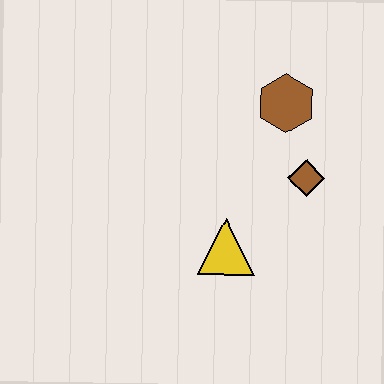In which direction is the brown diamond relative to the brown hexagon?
The brown diamond is below the brown hexagon.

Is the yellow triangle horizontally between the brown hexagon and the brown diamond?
No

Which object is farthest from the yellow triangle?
The brown hexagon is farthest from the yellow triangle.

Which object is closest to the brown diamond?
The brown hexagon is closest to the brown diamond.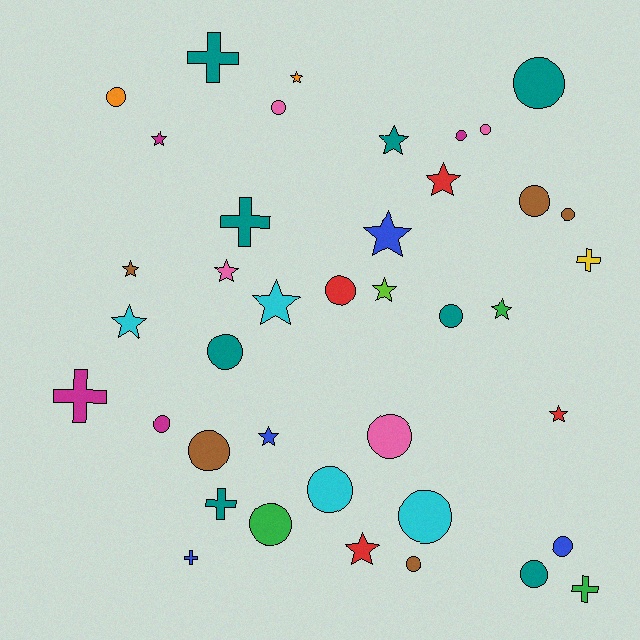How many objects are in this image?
There are 40 objects.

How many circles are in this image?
There are 19 circles.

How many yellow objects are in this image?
There is 1 yellow object.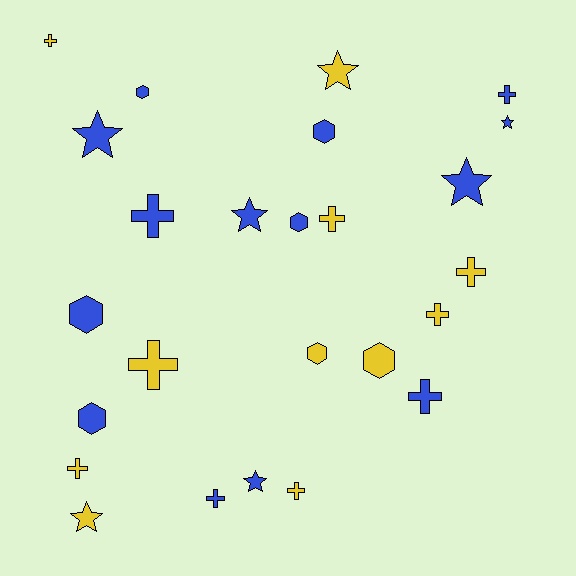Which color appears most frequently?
Blue, with 14 objects.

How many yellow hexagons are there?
There are 2 yellow hexagons.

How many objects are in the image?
There are 25 objects.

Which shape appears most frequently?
Cross, with 11 objects.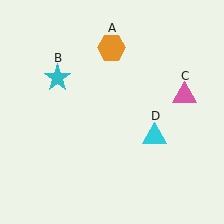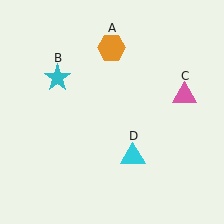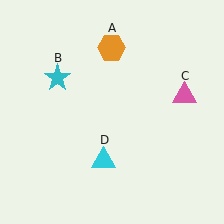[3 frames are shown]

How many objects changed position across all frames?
1 object changed position: cyan triangle (object D).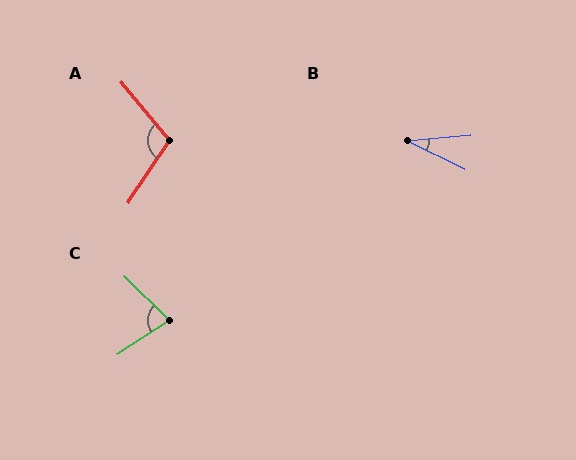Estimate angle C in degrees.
Approximately 78 degrees.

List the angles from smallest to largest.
B (31°), C (78°), A (107°).